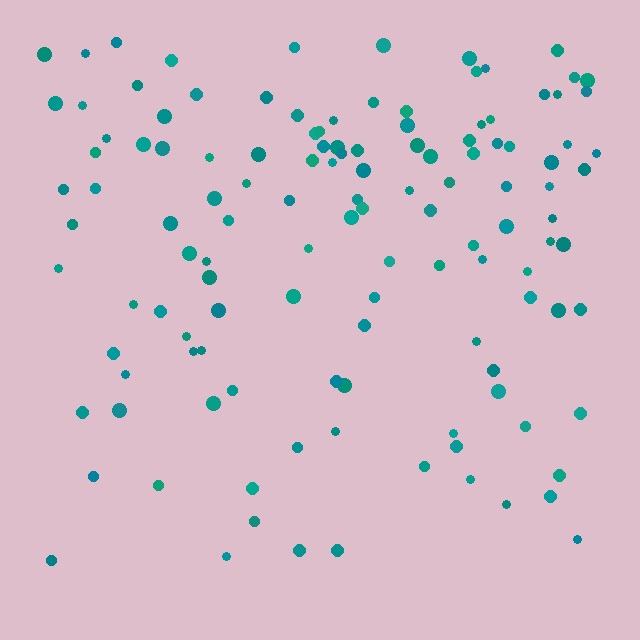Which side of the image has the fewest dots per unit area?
The bottom.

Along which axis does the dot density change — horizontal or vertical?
Vertical.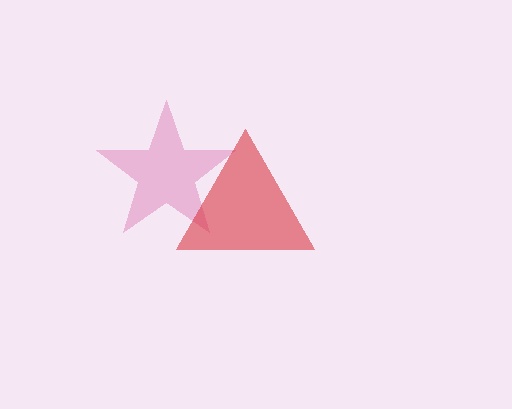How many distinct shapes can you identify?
There are 2 distinct shapes: a pink star, a red triangle.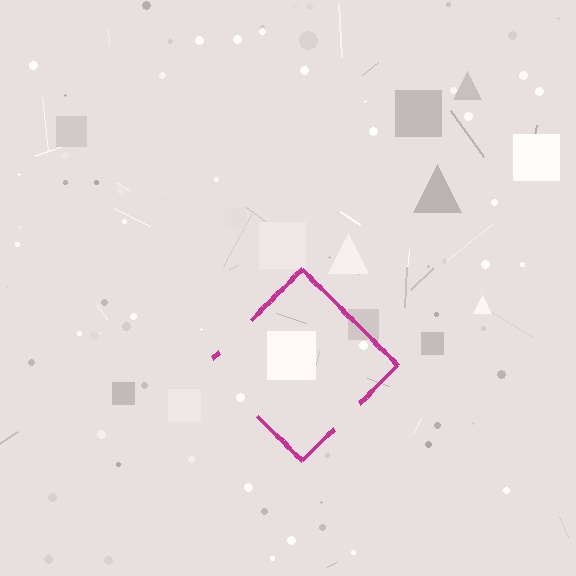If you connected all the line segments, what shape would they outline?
They would outline a diamond.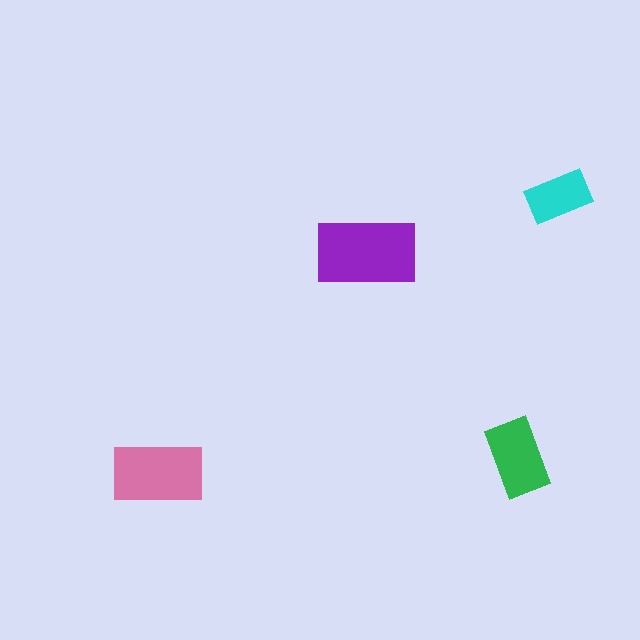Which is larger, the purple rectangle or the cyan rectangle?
The purple one.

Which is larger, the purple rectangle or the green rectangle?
The purple one.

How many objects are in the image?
There are 4 objects in the image.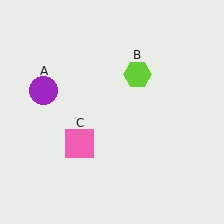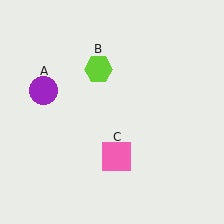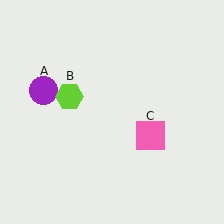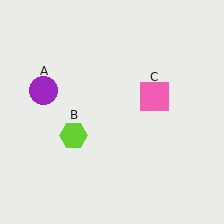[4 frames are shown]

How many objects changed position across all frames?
2 objects changed position: lime hexagon (object B), pink square (object C).